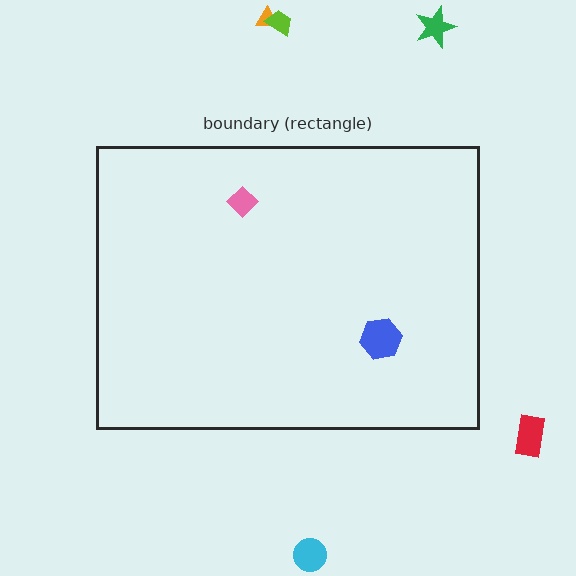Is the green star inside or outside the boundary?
Outside.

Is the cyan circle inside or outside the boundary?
Outside.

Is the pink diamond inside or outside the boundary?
Inside.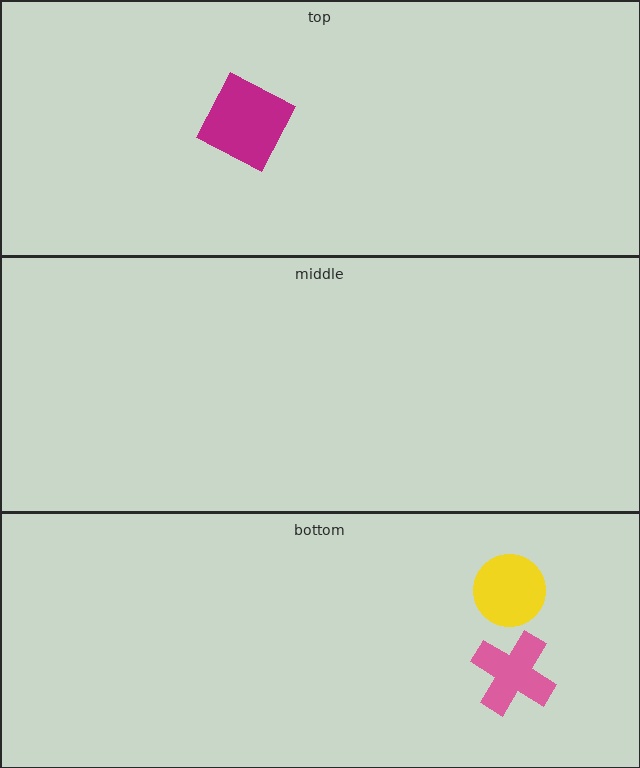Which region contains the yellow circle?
The bottom region.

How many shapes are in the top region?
1.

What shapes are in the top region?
The magenta square.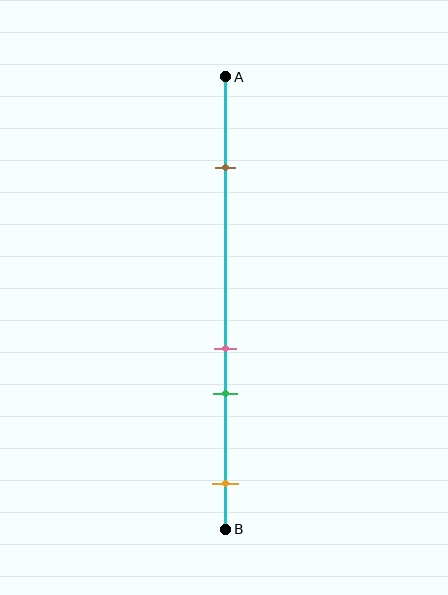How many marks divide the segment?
There are 4 marks dividing the segment.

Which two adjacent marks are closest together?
The pink and green marks are the closest adjacent pair.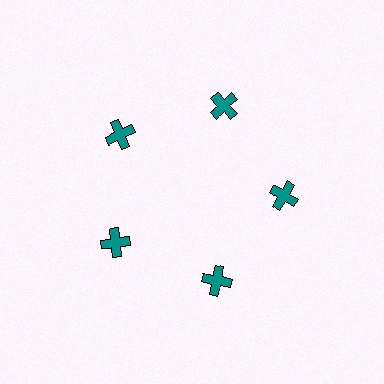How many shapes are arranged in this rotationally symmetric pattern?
There are 5 shapes, arranged in 5 groups of 1.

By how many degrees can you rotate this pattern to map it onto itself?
The pattern maps onto itself every 72 degrees of rotation.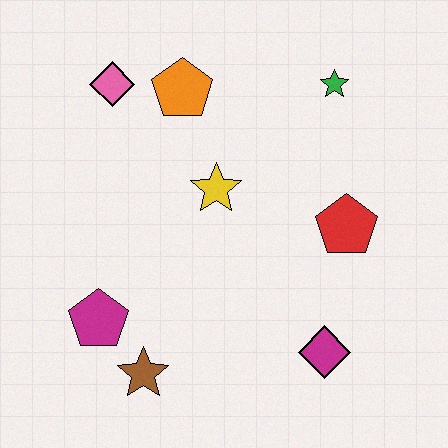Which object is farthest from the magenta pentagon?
The green star is farthest from the magenta pentagon.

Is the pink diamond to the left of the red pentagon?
Yes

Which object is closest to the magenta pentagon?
The brown star is closest to the magenta pentagon.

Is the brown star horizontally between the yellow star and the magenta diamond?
No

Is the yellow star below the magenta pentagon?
No